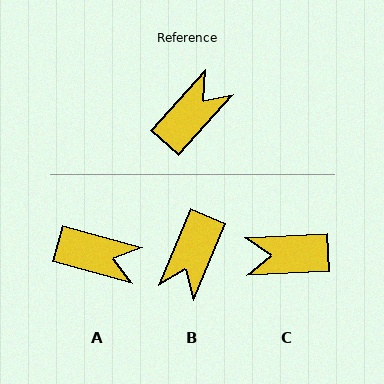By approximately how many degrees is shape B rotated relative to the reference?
Approximately 161 degrees clockwise.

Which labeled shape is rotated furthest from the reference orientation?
B, about 161 degrees away.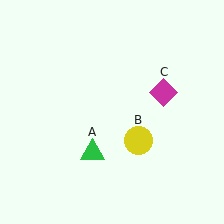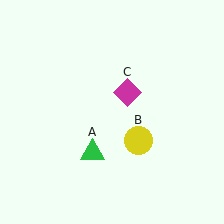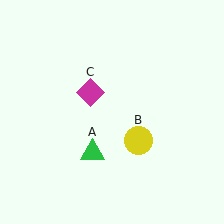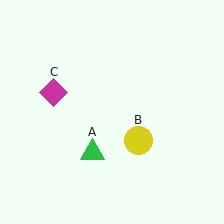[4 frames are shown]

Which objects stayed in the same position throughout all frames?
Green triangle (object A) and yellow circle (object B) remained stationary.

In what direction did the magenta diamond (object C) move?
The magenta diamond (object C) moved left.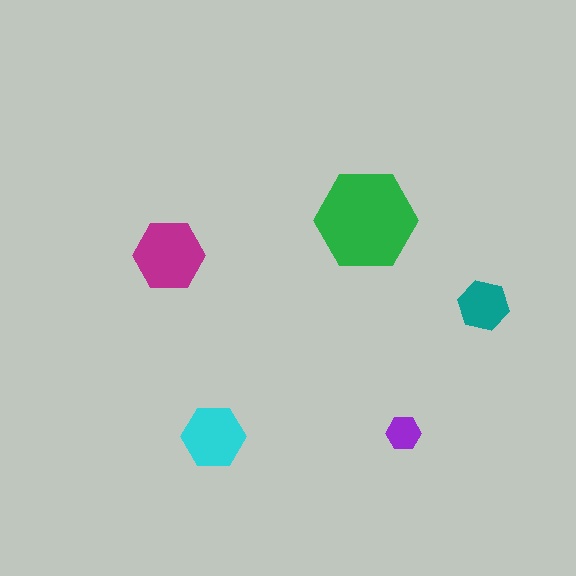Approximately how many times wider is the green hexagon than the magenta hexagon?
About 1.5 times wider.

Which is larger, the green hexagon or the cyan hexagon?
The green one.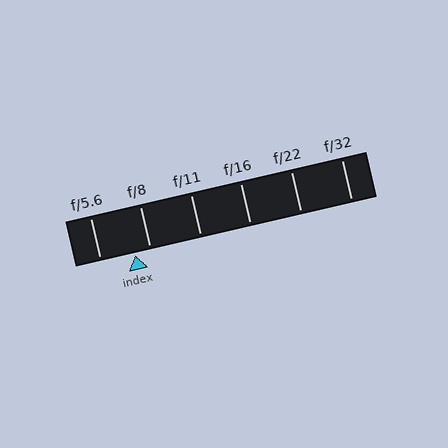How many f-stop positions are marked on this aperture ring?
There are 6 f-stop positions marked.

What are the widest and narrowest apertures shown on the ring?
The widest aperture shown is f/5.6 and the narrowest is f/32.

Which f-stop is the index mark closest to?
The index mark is closest to f/8.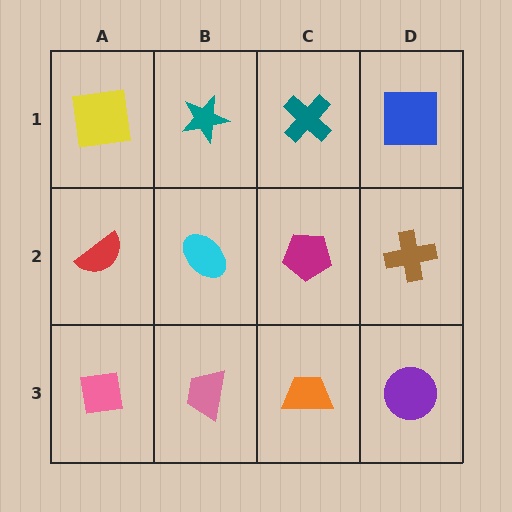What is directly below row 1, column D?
A brown cross.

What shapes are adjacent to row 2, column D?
A blue square (row 1, column D), a purple circle (row 3, column D), a magenta pentagon (row 2, column C).